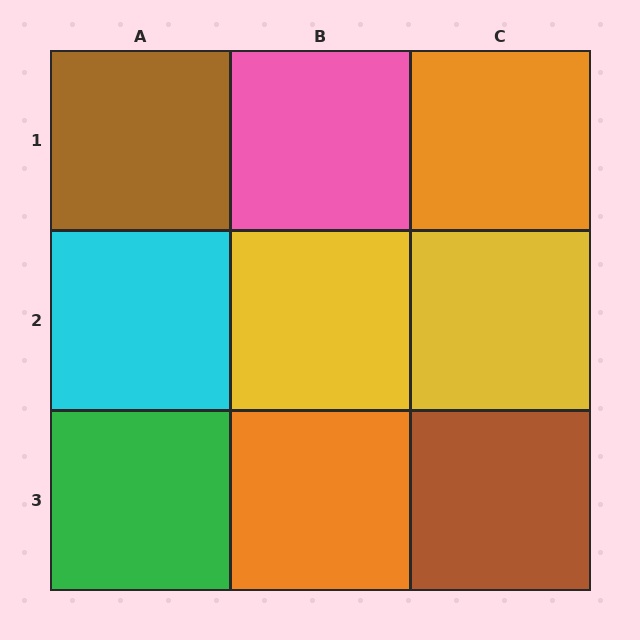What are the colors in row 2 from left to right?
Cyan, yellow, yellow.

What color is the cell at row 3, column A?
Green.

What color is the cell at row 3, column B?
Orange.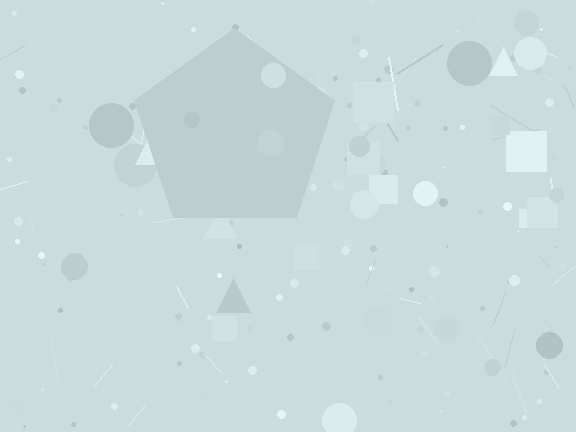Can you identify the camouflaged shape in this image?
The camouflaged shape is a pentagon.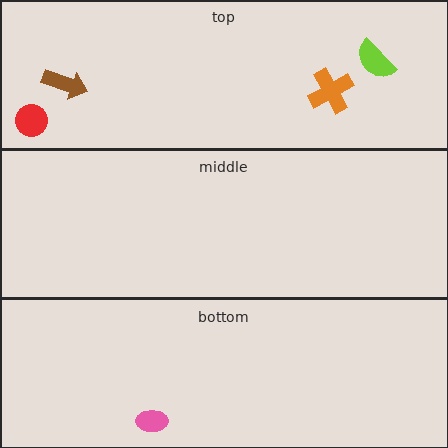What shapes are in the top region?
The brown arrow, the lime semicircle, the orange cross, the red circle.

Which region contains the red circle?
The top region.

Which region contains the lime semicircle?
The top region.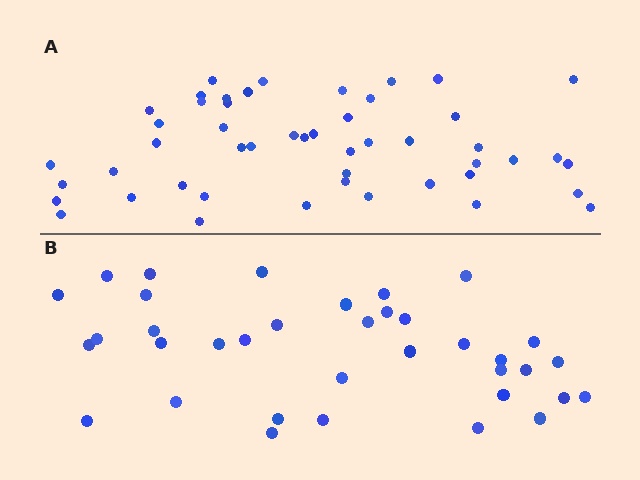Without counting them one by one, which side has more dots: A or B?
Region A (the top region) has more dots.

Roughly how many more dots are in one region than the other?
Region A has approximately 15 more dots than region B.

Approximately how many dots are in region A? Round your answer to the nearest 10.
About 50 dots. (The exact count is 49, which rounds to 50.)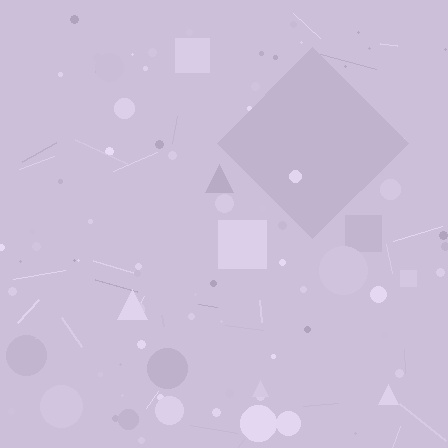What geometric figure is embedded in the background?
A diamond is embedded in the background.